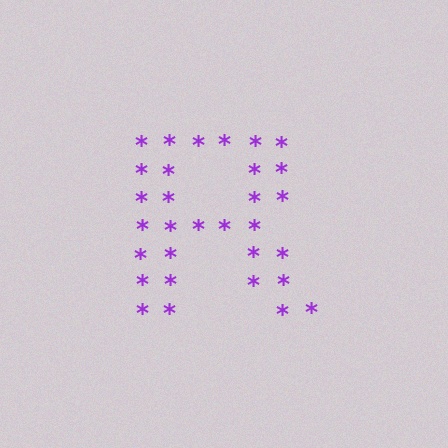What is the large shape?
The large shape is the letter R.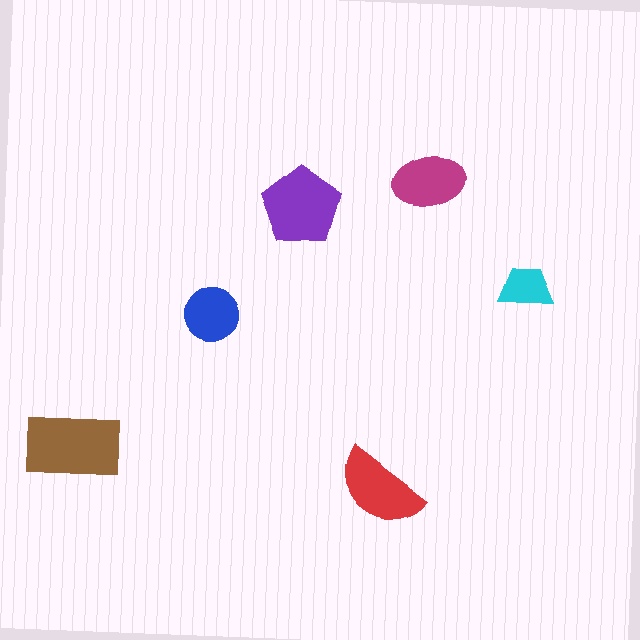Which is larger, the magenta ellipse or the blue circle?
The magenta ellipse.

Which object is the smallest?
The cyan trapezoid.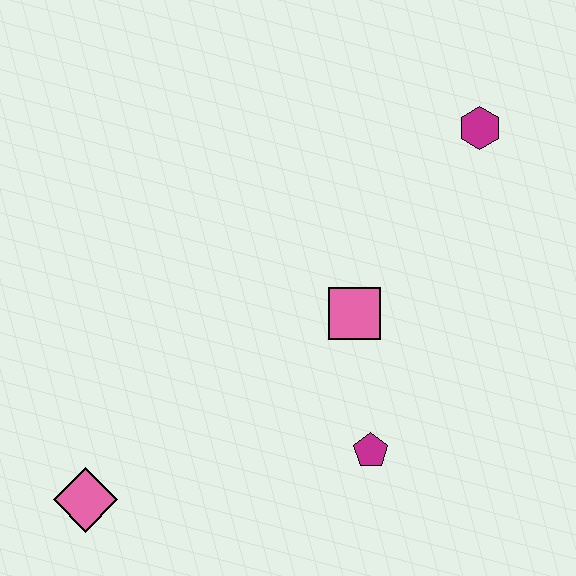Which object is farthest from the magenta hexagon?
The pink diamond is farthest from the magenta hexagon.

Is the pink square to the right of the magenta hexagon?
No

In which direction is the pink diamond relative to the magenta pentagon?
The pink diamond is to the left of the magenta pentagon.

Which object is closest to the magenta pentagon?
The pink square is closest to the magenta pentagon.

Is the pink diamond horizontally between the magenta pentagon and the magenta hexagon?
No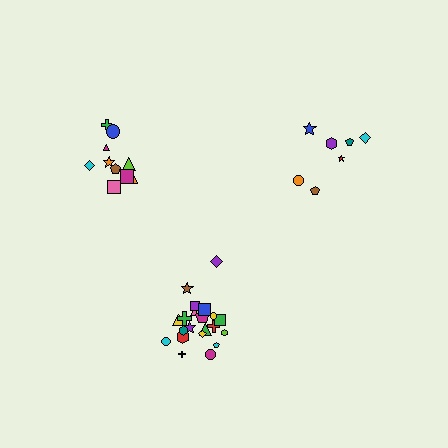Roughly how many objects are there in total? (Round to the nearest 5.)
Roughly 40 objects in total.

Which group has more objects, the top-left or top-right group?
The top-left group.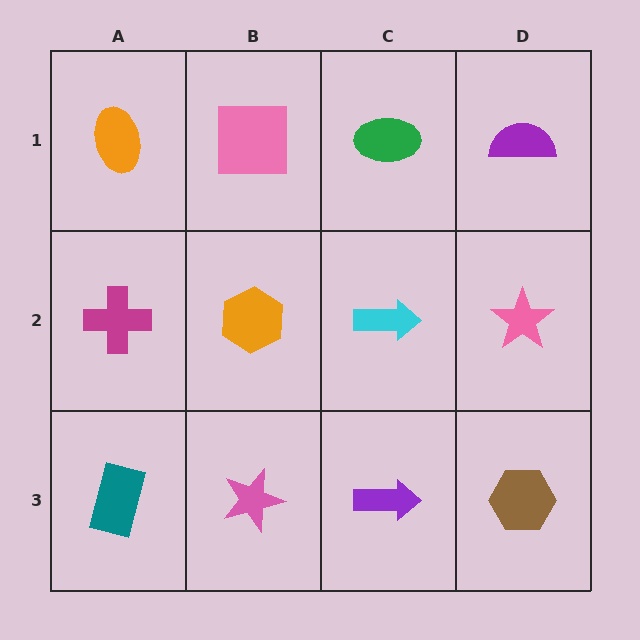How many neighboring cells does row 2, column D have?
3.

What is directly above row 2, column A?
An orange ellipse.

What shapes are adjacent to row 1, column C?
A cyan arrow (row 2, column C), a pink square (row 1, column B), a purple semicircle (row 1, column D).